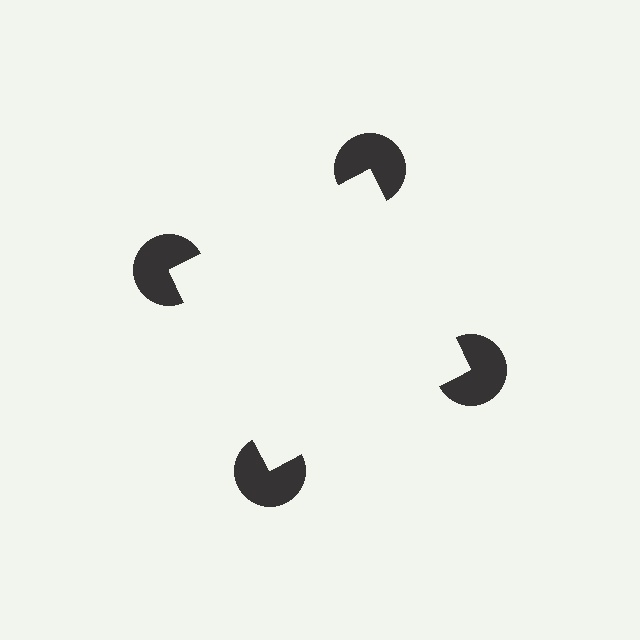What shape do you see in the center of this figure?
An illusory square — its edges are inferred from the aligned wedge cuts in the pac-man discs, not physically drawn.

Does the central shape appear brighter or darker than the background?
It typically appears slightly brighter than the background, even though no actual brightness change is drawn.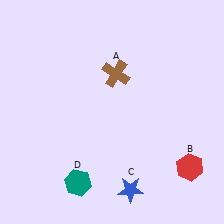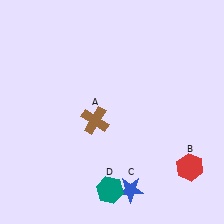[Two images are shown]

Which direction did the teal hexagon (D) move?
The teal hexagon (D) moved right.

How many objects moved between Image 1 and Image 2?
2 objects moved between the two images.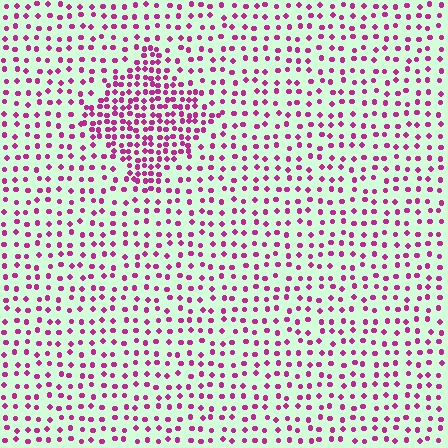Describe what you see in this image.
The image contains small magenta elements arranged at two different densities. A diamond-shaped region is visible where the elements are more densely packed than the surrounding area.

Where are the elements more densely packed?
The elements are more densely packed inside the diamond boundary.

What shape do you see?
I see a diamond.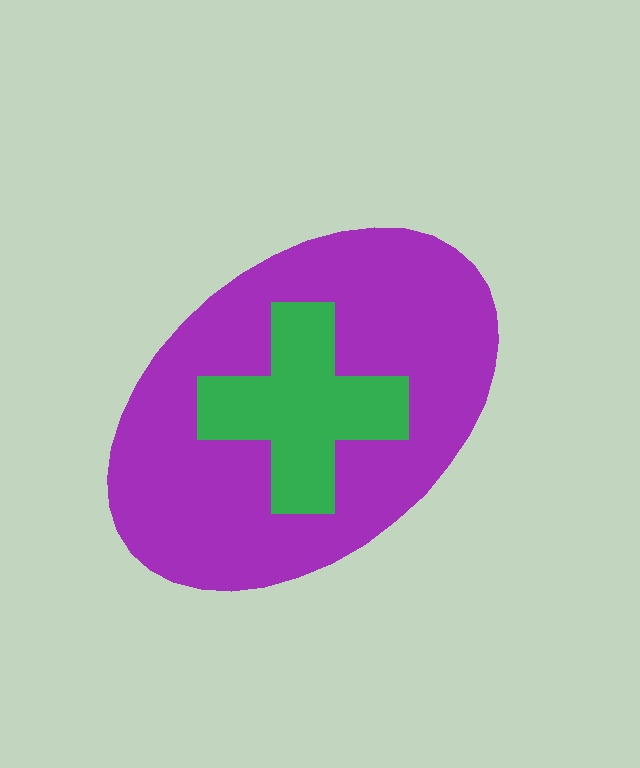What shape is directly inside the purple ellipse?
The green cross.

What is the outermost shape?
The purple ellipse.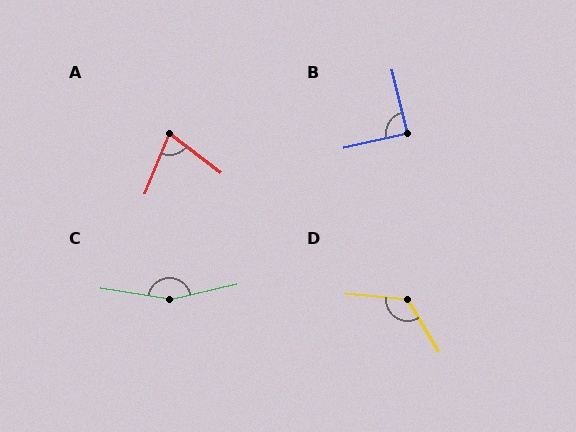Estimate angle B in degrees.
Approximately 88 degrees.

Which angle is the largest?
C, at approximately 159 degrees.